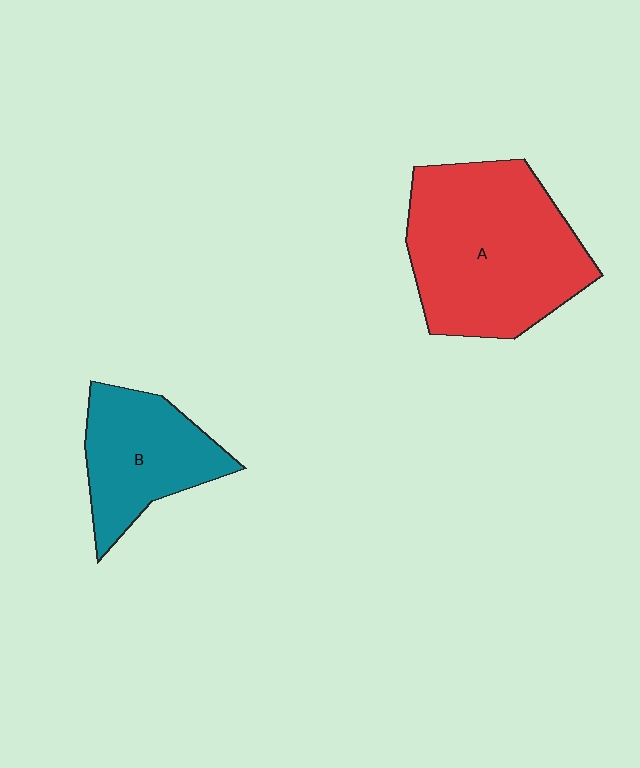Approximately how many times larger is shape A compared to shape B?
Approximately 1.8 times.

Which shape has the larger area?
Shape A (red).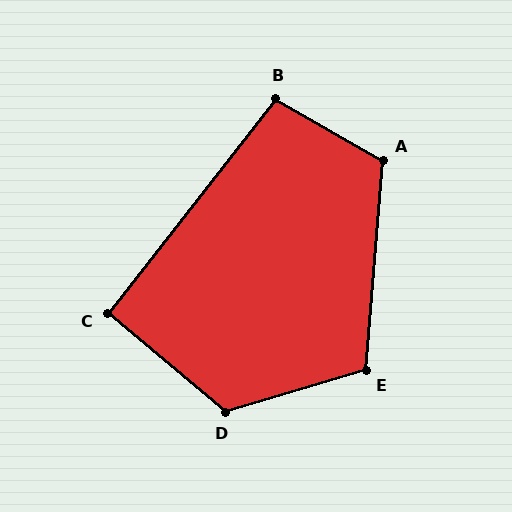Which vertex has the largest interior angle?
D, at approximately 124 degrees.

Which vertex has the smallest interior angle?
C, at approximately 92 degrees.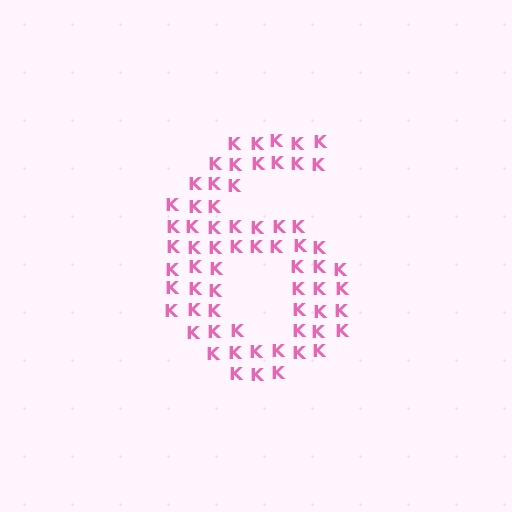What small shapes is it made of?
It is made of small letter K's.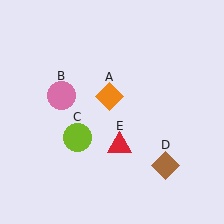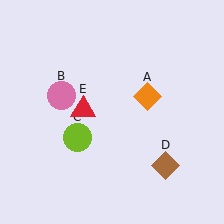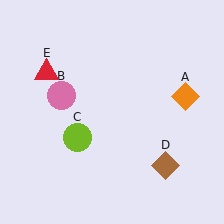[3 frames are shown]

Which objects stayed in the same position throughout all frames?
Pink circle (object B) and lime circle (object C) and brown diamond (object D) remained stationary.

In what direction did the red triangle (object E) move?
The red triangle (object E) moved up and to the left.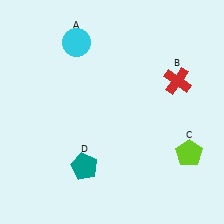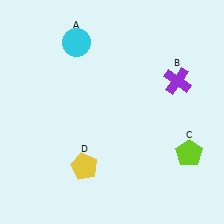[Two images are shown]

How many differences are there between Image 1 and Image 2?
There are 2 differences between the two images.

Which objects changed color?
B changed from red to purple. D changed from teal to yellow.